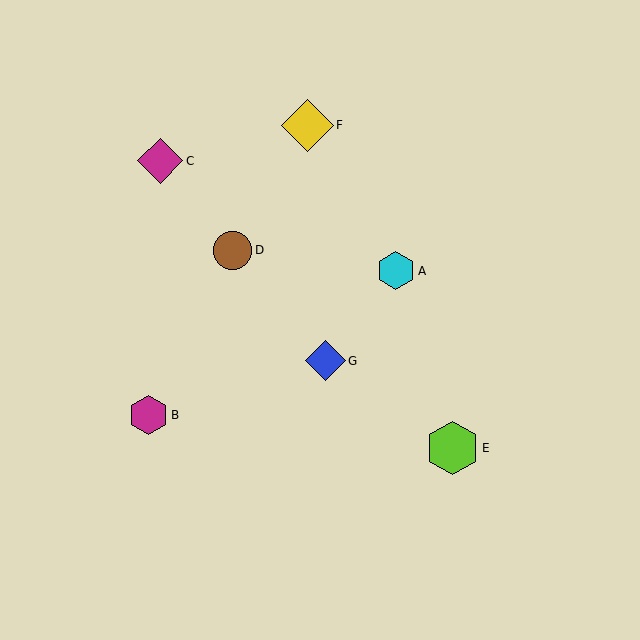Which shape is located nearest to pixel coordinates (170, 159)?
The magenta diamond (labeled C) at (160, 161) is nearest to that location.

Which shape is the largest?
The lime hexagon (labeled E) is the largest.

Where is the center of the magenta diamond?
The center of the magenta diamond is at (160, 161).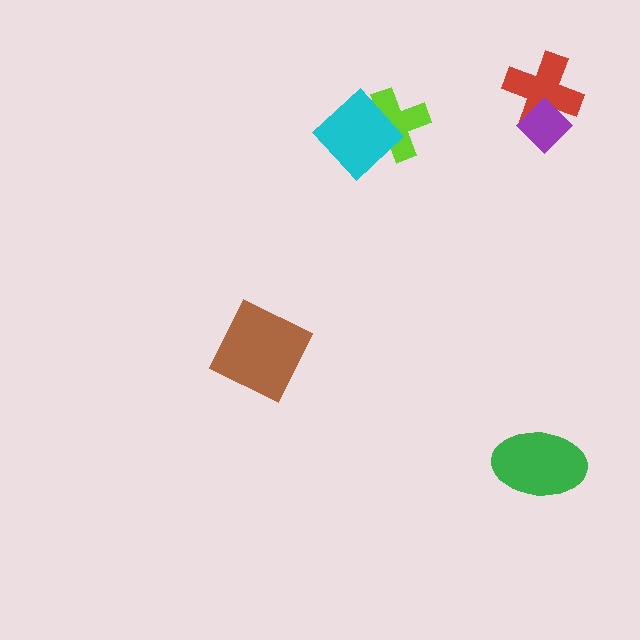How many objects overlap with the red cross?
1 object overlaps with the red cross.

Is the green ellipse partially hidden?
No, no other shape covers it.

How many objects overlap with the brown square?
0 objects overlap with the brown square.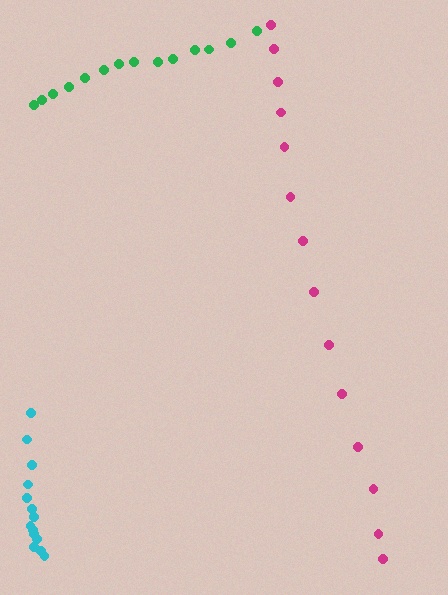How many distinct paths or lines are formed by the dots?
There are 3 distinct paths.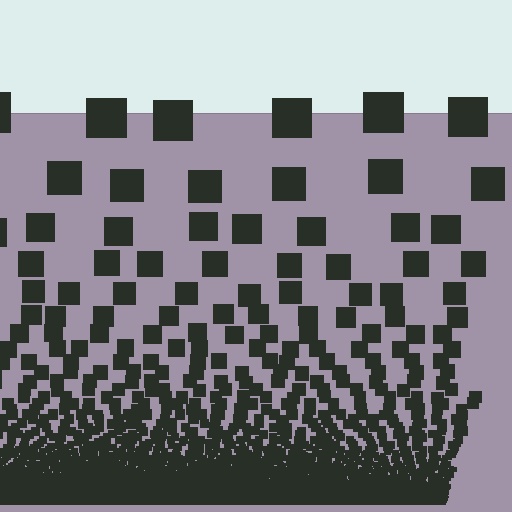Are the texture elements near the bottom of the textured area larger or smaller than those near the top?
Smaller. The gradient is inverted — elements near the bottom are smaller and denser.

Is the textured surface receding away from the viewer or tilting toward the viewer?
The surface appears to tilt toward the viewer. Texture elements get larger and sparser toward the top.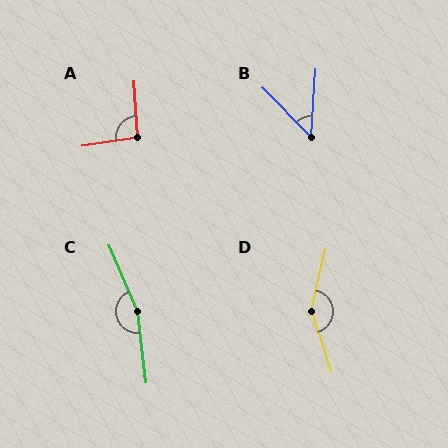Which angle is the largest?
C, at approximately 163 degrees.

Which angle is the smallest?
B, at approximately 48 degrees.